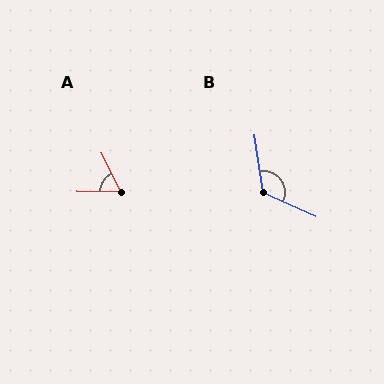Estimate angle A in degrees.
Approximately 63 degrees.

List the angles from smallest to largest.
A (63°), B (123°).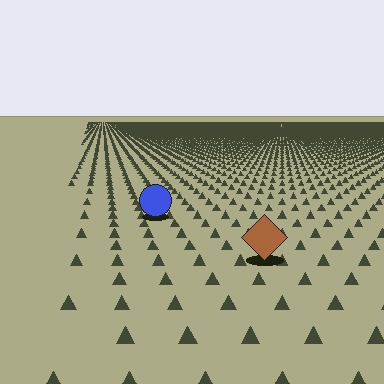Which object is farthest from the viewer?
The blue circle is farthest from the viewer. It appears smaller and the ground texture around it is denser.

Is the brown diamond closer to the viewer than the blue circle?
Yes. The brown diamond is closer — you can tell from the texture gradient: the ground texture is coarser near it.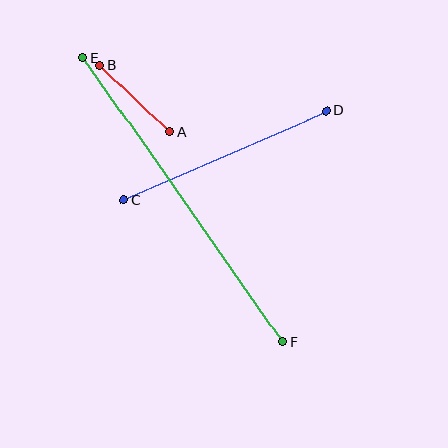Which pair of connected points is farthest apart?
Points E and F are farthest apart.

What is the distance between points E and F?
The distance is approximately 347 pixels.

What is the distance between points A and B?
The distance is approximately 96 pixels.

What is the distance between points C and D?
The distance is approximately 222 pixels.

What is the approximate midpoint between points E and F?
The midpoint is at approximately (183, 199) pixels.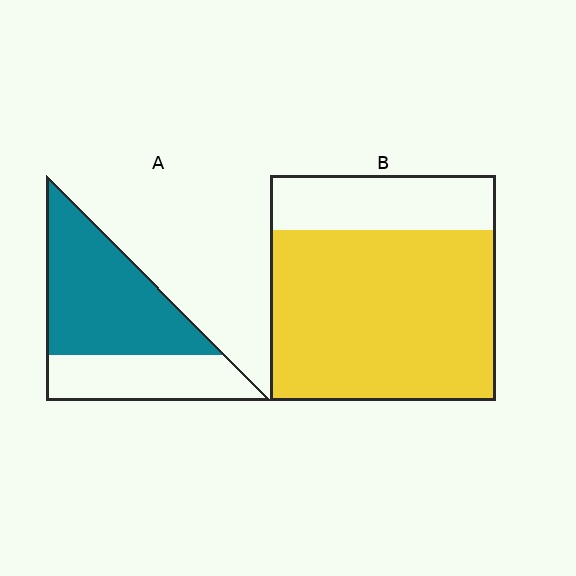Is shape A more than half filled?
Yes.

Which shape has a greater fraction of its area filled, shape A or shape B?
Shape B.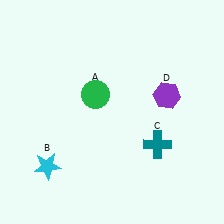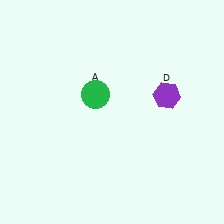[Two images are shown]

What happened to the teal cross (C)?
The teal cross (C) was removed in Image 2. It was in the bottom-right area of Image 1.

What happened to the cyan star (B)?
The cyan star (B) was removed in Image 2. It was in the bottom-left area of Image 1.